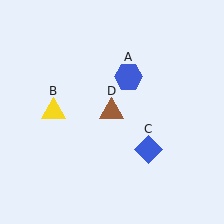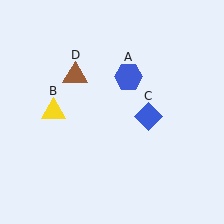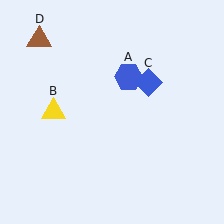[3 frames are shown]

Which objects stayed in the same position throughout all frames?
Blue hexagon (object A) and yellow triangle (object B) remained stationary.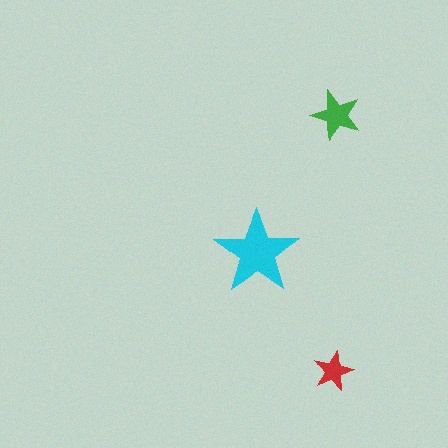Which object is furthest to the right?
The green star is rightmost.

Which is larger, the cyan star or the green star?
The cyan one.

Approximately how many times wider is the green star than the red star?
About 1.5 times wider.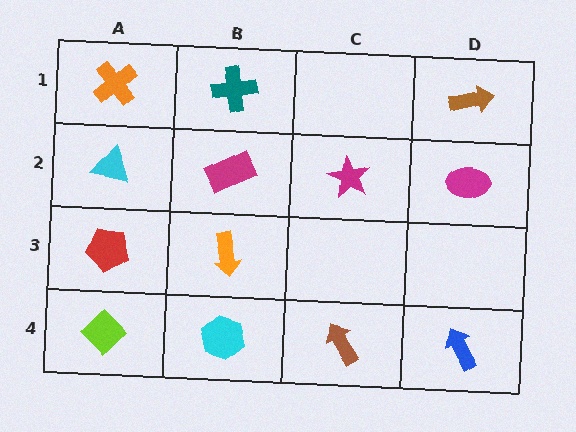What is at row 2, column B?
A magenta rectangle.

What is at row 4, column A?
A lime diamond.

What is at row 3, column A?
A red pentagon.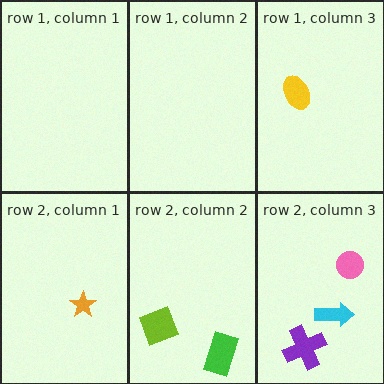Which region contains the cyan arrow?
The row 2, column 3 region.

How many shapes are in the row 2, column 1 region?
1.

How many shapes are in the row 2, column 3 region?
3.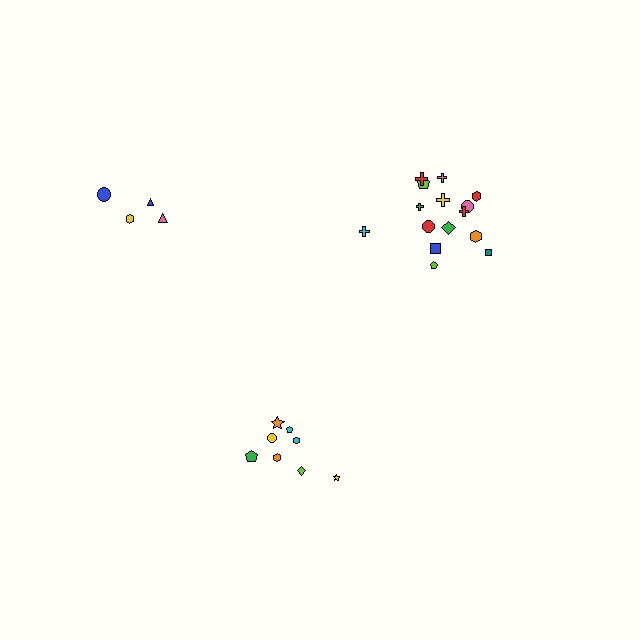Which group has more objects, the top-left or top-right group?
The top-right group.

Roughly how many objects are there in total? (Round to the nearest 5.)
Roughly 25 objects in total.